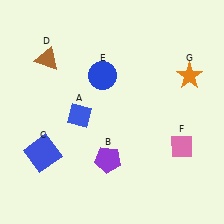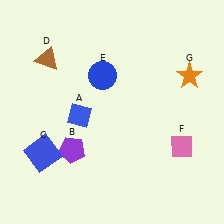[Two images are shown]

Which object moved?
The purple pentagon (B) moved left.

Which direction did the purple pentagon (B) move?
The purple pentagon (B) moved left.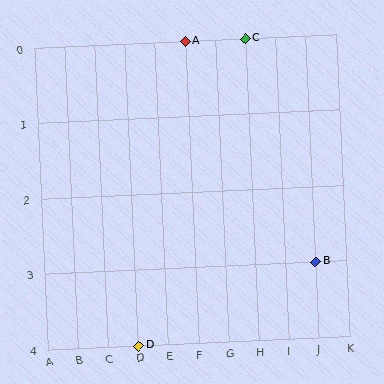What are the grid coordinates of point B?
Point B is at grid coordinates (J, 3).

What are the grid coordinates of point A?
Point A is at grid coordinates (F, 0).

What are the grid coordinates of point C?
Point C is at grid coordinates (H, 0).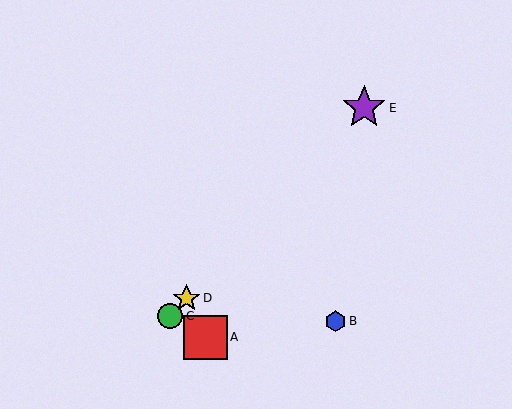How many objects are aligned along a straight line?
3 objects (C, D, E) are aligned along a straight line.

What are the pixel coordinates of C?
Object C is at (170, 316).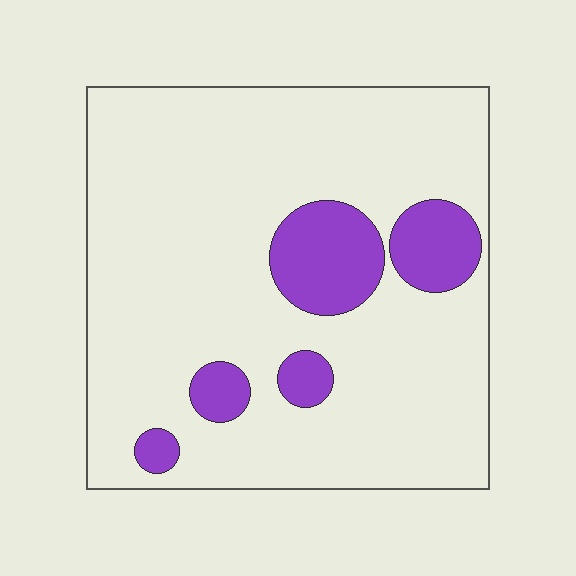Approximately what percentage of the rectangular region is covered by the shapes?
Approximately 15%.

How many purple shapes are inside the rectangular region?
5.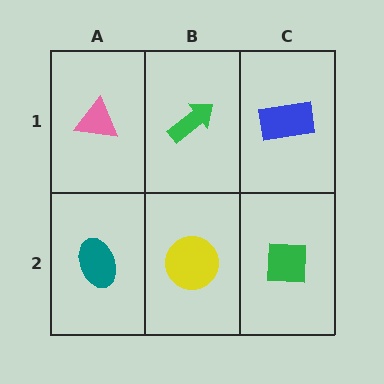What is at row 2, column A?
A teal ellipse.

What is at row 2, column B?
A yellow circle.